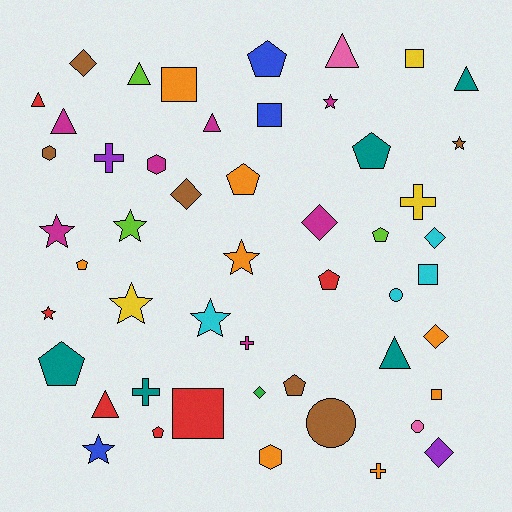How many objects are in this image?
There are 50 objects.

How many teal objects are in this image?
There are 5 teal objects.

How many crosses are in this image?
There are 5 crosses.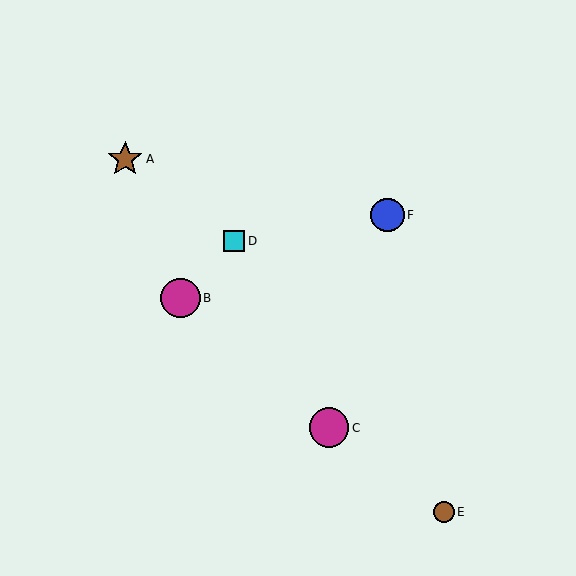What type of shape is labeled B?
Shape B is a magenta circle.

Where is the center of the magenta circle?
The center of the magenta circle is at (180, 298).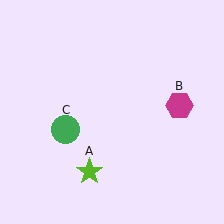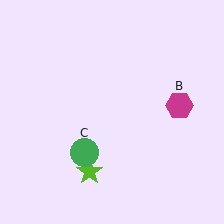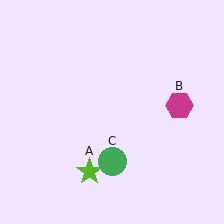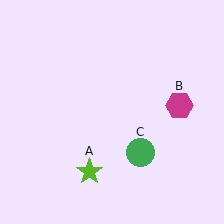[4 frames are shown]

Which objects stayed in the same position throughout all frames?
Lime star (object A) and magenta hexagon (object B) remained stationary.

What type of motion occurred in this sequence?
The green circle (object C) rotated counterclockwise around the center of the scene.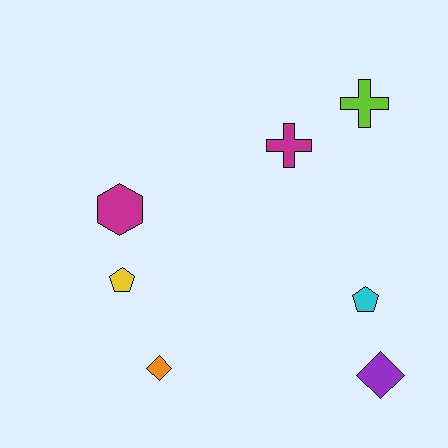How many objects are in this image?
There are 7 objects.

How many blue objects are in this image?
There are no blue objects.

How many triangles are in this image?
There are no triangles.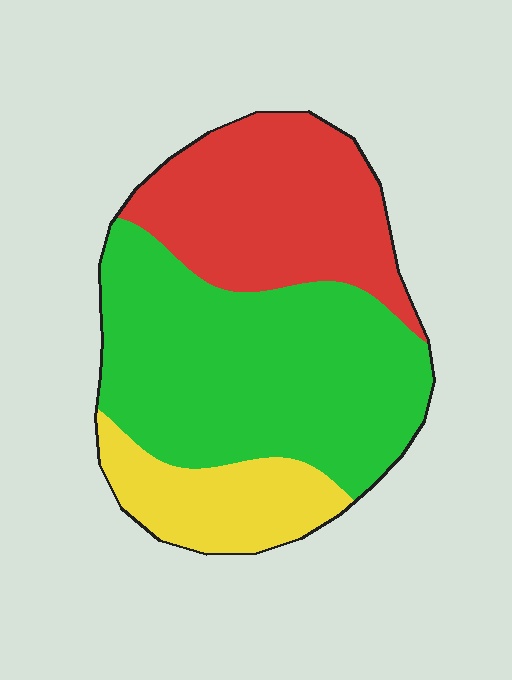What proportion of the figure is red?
Red takes up about one third (1/3) of the figure.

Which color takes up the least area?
Yellow, at roughly 15%.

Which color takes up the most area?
Green, at roughly 50%.